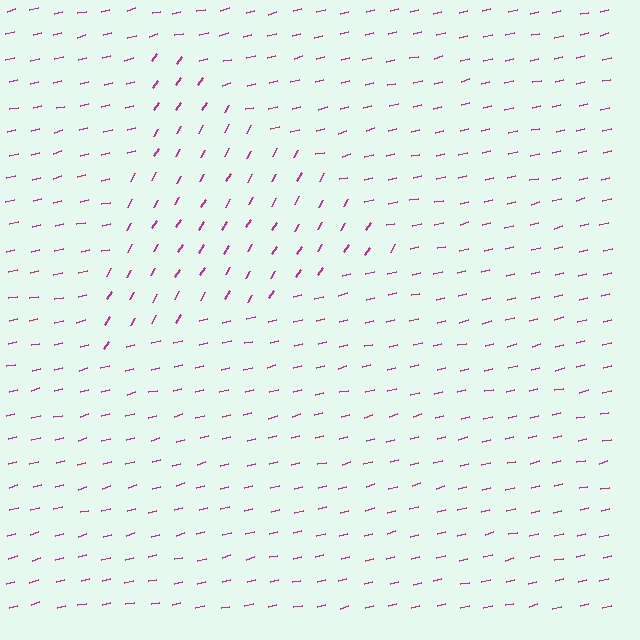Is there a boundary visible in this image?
Yes, there is a texture boundary formed by a change in line orientation.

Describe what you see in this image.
The image is filled with small magenta line segments. A triangle region in the image has lines oriented differently from the surrounding lines, creating a visible texture boundary.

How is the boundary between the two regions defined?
The boundary is defined purely by a change in line orientation (approximately 45 degrees difference). All lines are the same color and thickness.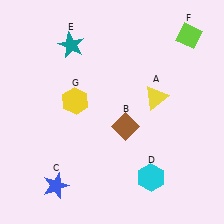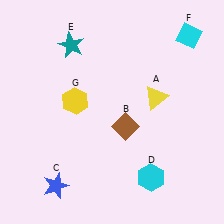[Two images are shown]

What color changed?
The diamond (F) changed from lime in Image 1 to cyan in Image 2.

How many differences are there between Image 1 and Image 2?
There is 1 difference between the two images.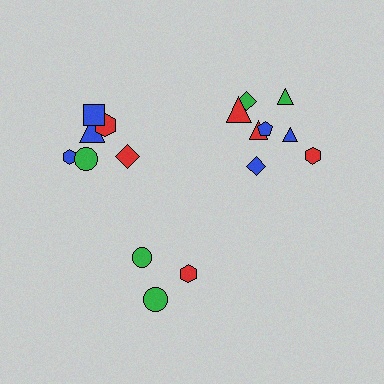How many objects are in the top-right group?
There are 8 objects.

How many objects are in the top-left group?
There are 6 objects.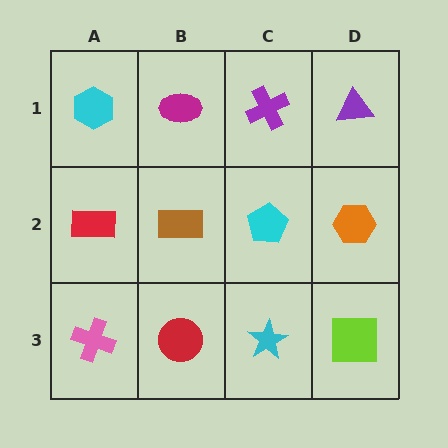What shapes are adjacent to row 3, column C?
A cyan pentagon (row 2, column C), a red circle (row 3, column B), a lime square (row 3, column D).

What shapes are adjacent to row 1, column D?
An orange hexagon (row 2, column D), a purple cross (row 1, column C).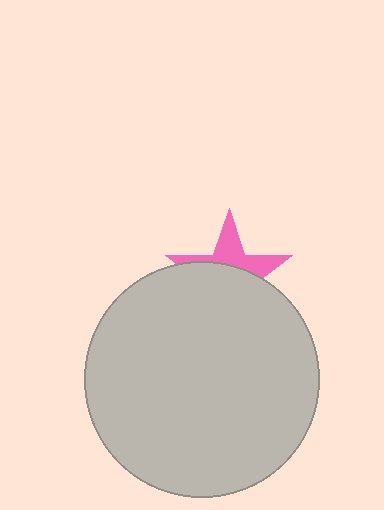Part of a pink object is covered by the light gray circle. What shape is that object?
It is a star.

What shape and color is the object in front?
The object in front is a light gray circle.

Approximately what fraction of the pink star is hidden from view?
Roughly 62% of the pink star is hidden behind the light gray circle.